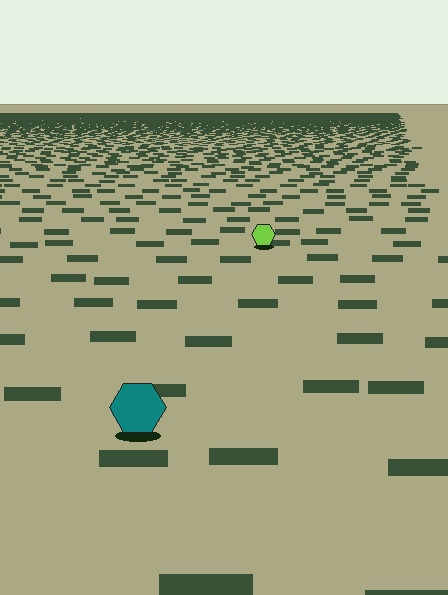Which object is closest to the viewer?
The teal hexagon is closest. The texture marks near it are larger and more spread out.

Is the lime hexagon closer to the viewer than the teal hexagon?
No. The teal hexagon is closer — you can tell from the texture gradient: the ground texture is coarser near it.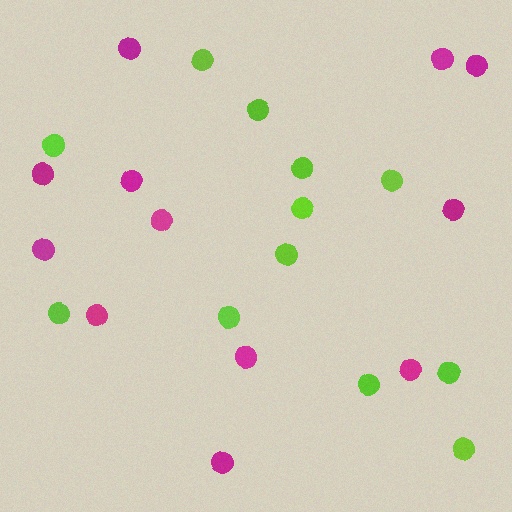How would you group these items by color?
There are 2 groups: one group of magenta circles (12) and one group of lime circles (12).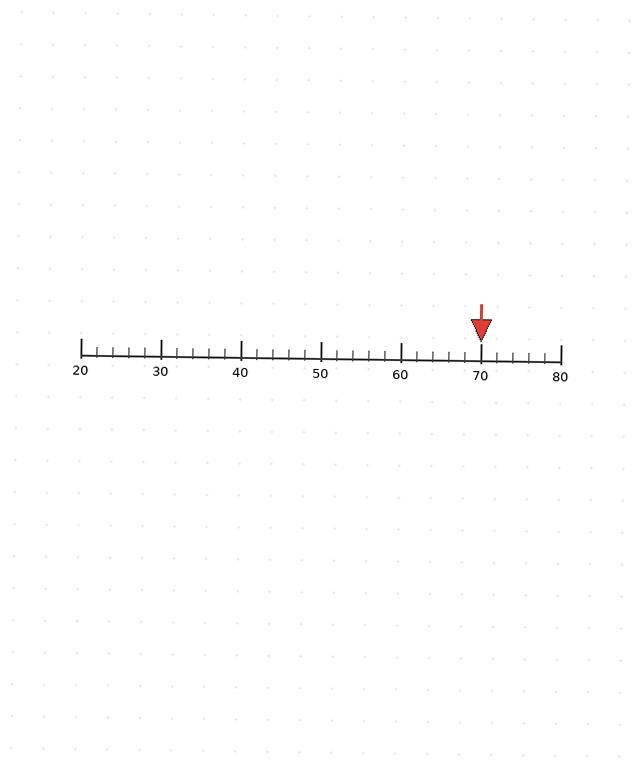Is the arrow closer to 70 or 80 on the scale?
The arrow is closer to 70.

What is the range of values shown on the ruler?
The ruler shows values from 20 to 80.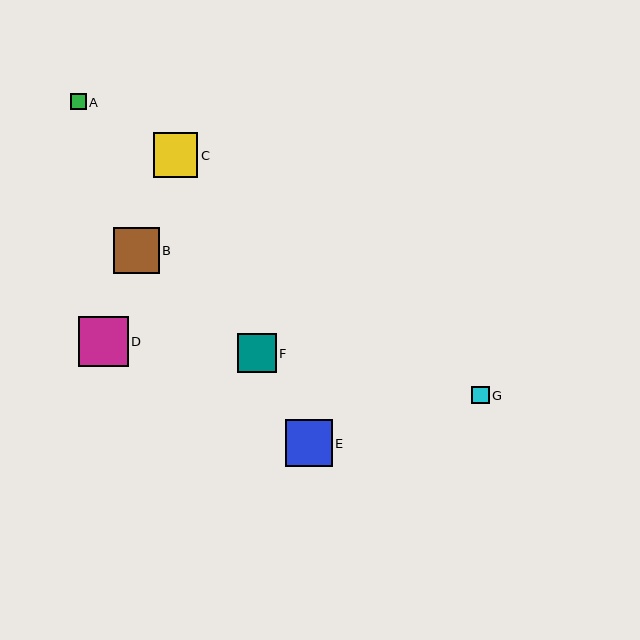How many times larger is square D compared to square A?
Square D is approximately 3.2 times the size of square A.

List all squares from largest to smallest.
From largest to smallest: D, E, B, C, F, G, A.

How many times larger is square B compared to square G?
Square B is approximately 2.5 times the size of square G.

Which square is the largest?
Square D is the largest with a size of approximately 49 pixels.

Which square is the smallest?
Square A is the smallest with a size of approximately 16 pixels.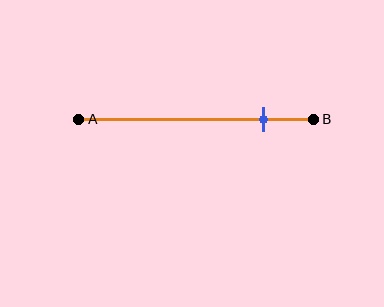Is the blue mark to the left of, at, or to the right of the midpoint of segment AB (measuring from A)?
The blue mark is to the right of the midpoint of segment AB.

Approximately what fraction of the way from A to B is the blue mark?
The blue mark is approximately 80% of the way from A to B.